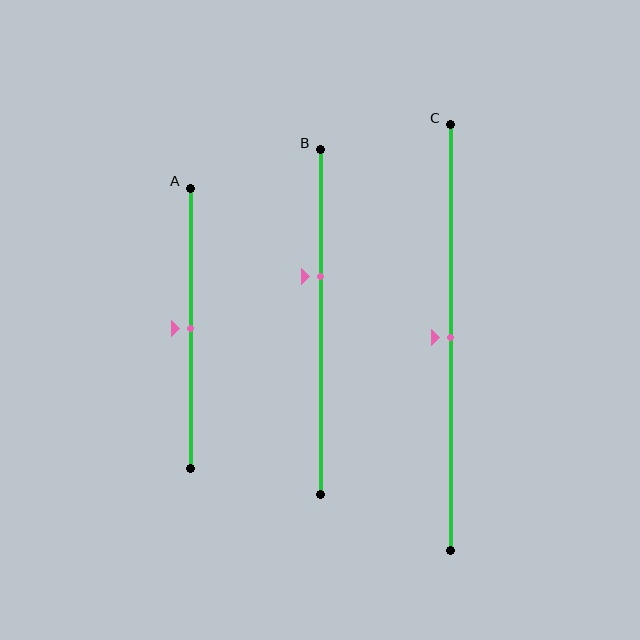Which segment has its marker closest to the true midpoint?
Segment A has its marker closest to the true midpoint.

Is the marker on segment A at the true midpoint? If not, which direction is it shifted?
Yes, the marker on segment A is at the true midpoint.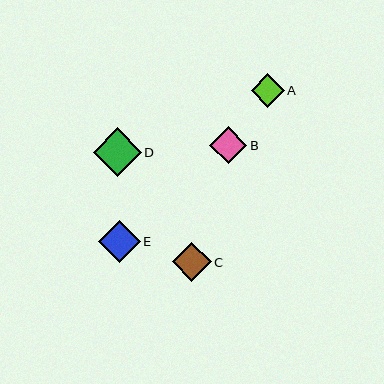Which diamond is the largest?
Diamond D is the largest with a size of approximately 48 pixels.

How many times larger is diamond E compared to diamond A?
Diamond E is approximately 1.2 times the size of diamond A.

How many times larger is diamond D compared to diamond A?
Diamond D is approximately 1.4 times the size of diamond A.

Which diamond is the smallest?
Diamond A is the smallest with a size of approximately 33 pixels.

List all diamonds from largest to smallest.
From largest to smallest: D, E, C, B, A.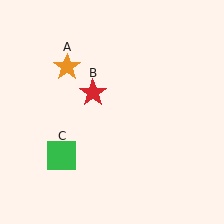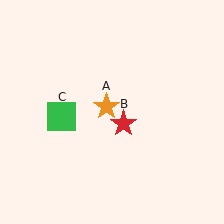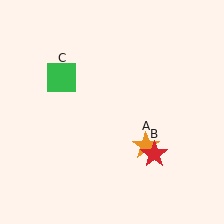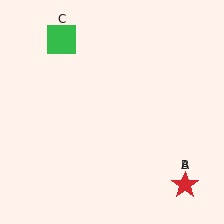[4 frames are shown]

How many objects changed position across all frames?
3 objects changed position: orange star (object A), red star (object B), green square (object C).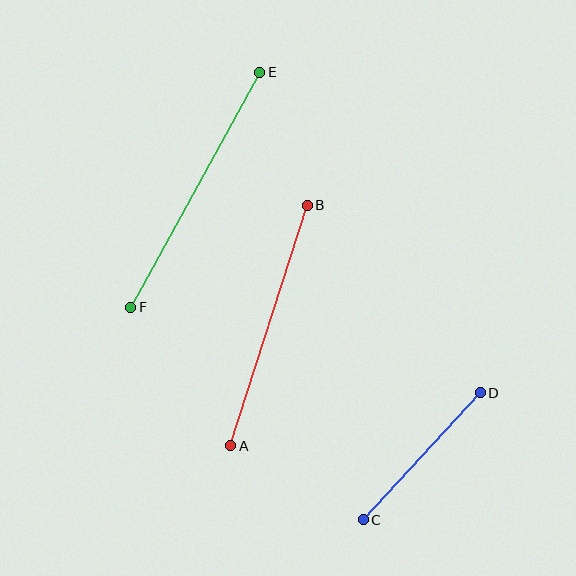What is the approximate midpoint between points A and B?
The midpoint is at approximately (269, 325) pixels.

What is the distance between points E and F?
The distance is approximately 268 pixels.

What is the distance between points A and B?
The distance is approximately 252 pixels.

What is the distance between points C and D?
The distance is approximately 173 pixels.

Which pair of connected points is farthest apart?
Points E and F are farthest apart.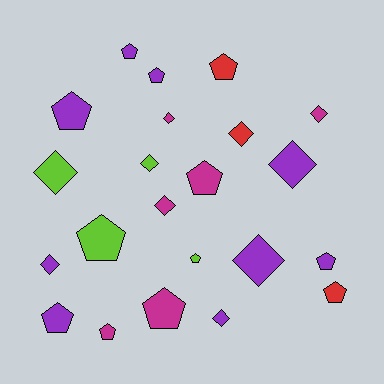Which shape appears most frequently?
Pentagon, with 12 objects.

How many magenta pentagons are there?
There are 3 magenta pentagons.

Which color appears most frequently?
Purple, with 9 objects.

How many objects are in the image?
There are 22 objects.